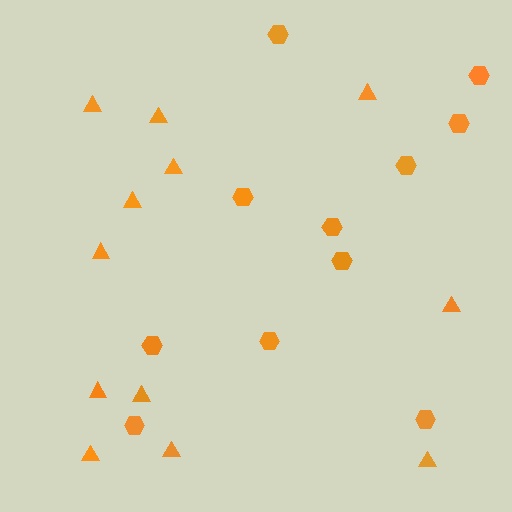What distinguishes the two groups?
There are 2 groups: one group of triangles (12) and one group of hexagons (11).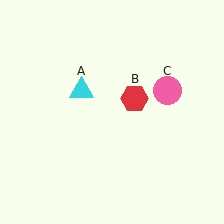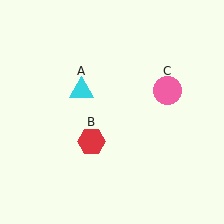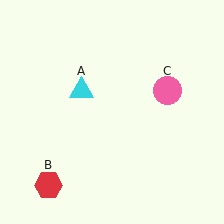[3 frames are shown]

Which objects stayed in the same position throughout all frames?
Cyan triangle (object A) and pink circle (object C) remained stationary.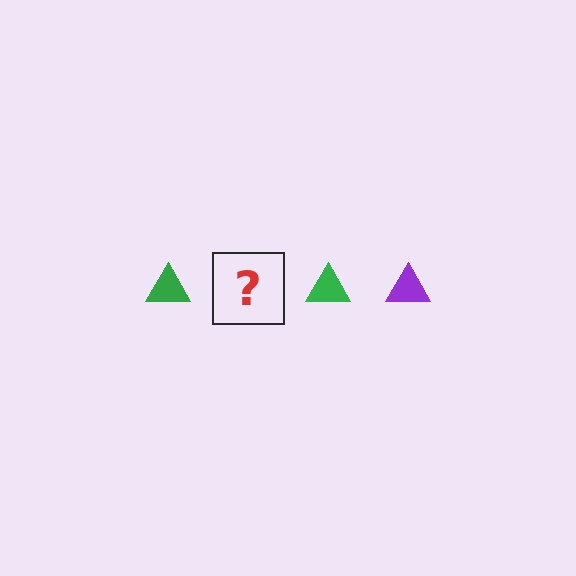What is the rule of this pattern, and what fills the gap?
The rule is that the pattern cycles through green, purple triangles. The gap should be filled with a purple triangle.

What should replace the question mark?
The question mark should be replaced with a purple triangle.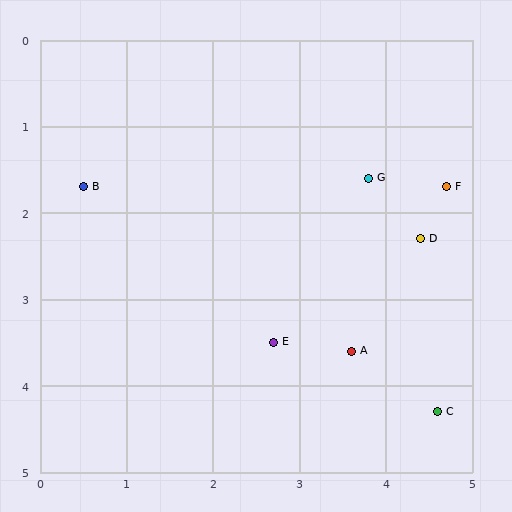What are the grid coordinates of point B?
Point B is at approximately (0.5, 1.7).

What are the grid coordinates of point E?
Point E is at approximately (2.7, 3.5).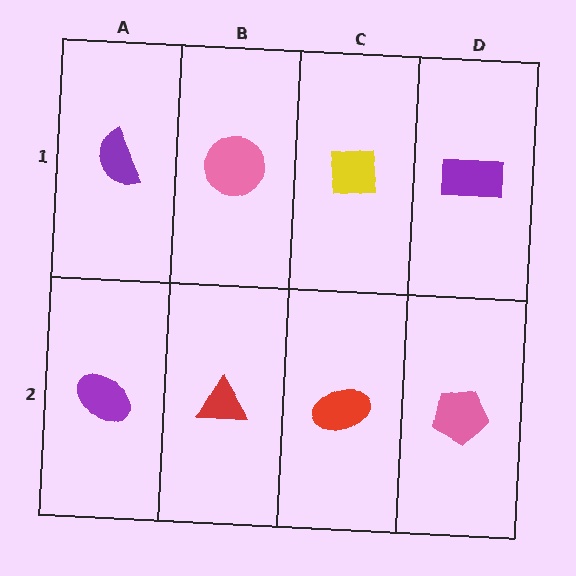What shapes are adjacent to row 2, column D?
A purple rectangle (row 1, column D), a red ellipse (row 2, column C).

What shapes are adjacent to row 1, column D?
A pink pentagon (row 2, column D), a yellow square (row 1, column C).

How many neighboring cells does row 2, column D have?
2.